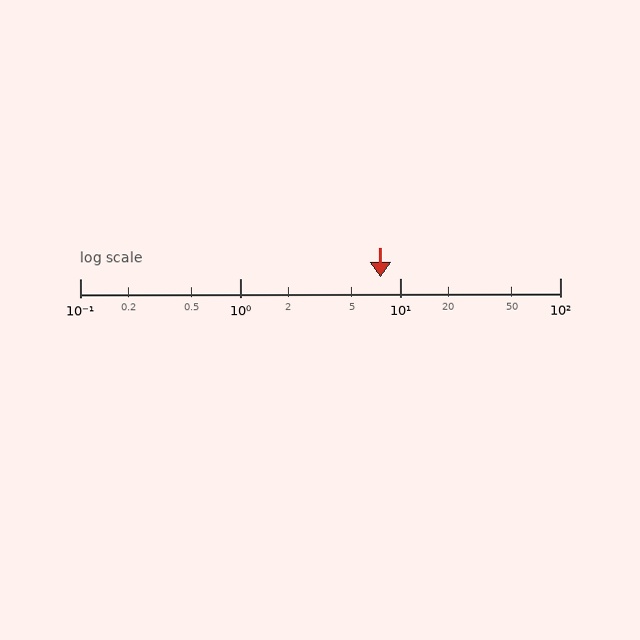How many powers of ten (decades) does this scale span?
The scale spans 3 decades, from 0.1 to 100.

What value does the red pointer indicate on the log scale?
The pointer indicates approximately 7.6.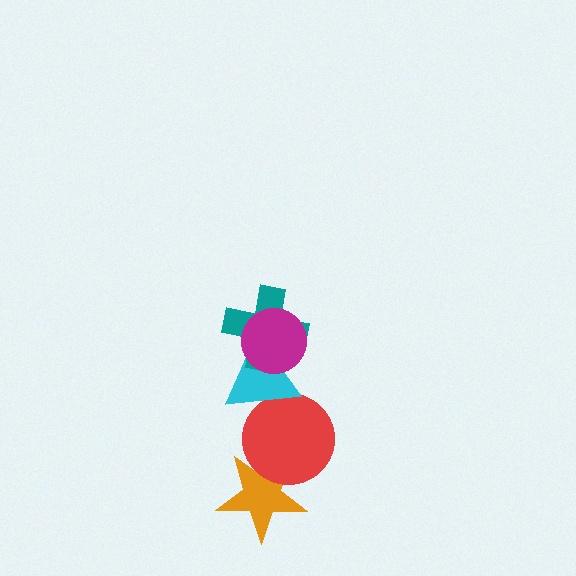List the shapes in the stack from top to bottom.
From top to bottom: the magenta circle, the teal cross, the cyan triangle, the red circle, the orange star.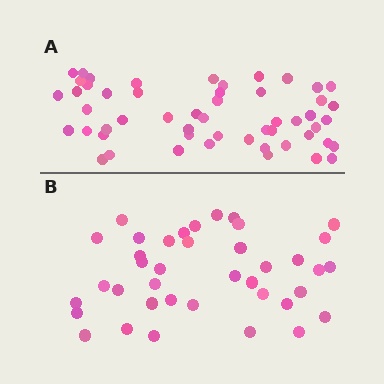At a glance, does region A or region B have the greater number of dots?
Region A (the top region) has more dots.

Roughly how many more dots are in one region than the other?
Region A has approximately 15 more dots than region B.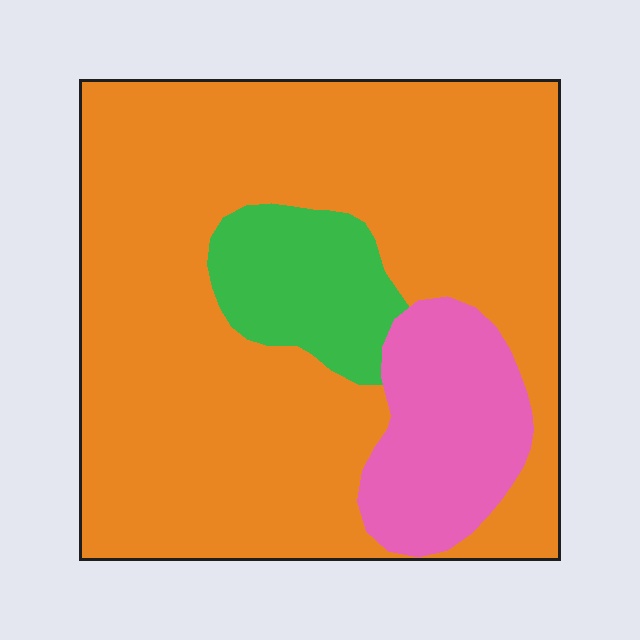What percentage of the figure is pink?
Pink covers about 15% of the figure.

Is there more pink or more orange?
Orange.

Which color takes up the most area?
Orange, at roughly 75%.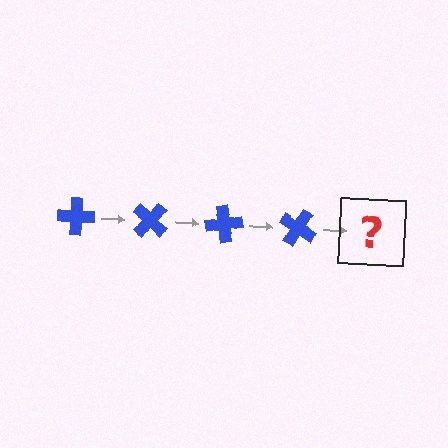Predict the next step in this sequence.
The next step is a blue cross rotated 160 degrees.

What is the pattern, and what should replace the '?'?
The pattern is that the cross rotates 40 degrees each step. The '?' should be a blue cross rotated 160 degrees.